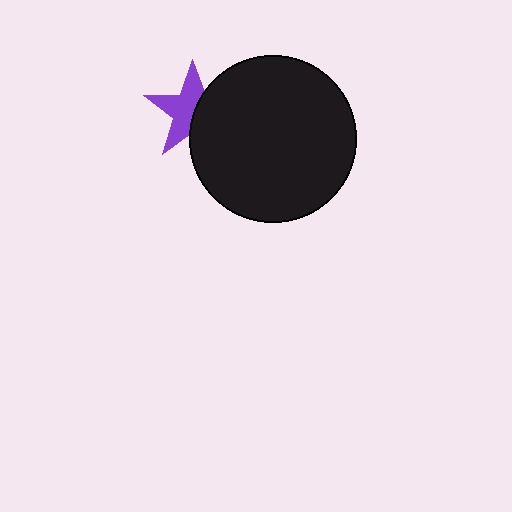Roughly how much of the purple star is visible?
About half of it is visible (roughly 58%).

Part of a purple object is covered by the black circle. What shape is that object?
It is a star.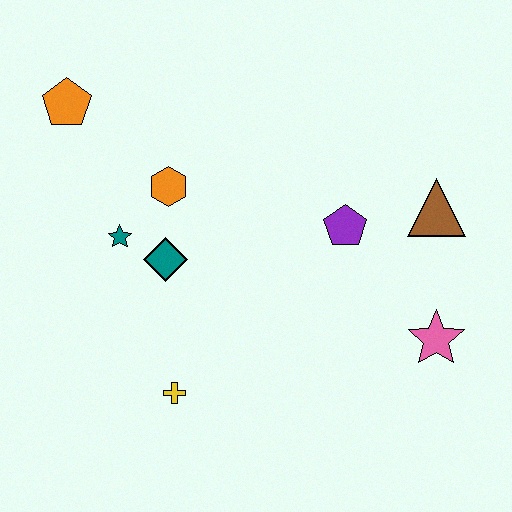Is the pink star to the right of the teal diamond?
Yes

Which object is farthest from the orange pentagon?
The pink star is farthest from the orange pentagon.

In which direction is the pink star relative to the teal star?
The pink star is to the right of the teal star.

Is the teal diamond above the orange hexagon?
No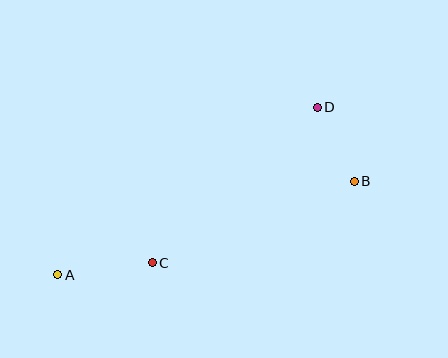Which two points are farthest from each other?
Points A and B are farthest from each other.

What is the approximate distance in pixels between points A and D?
The distance between A and D is approximately 309 pixels.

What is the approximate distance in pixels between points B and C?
The distance between B and C is approximately 217 pixels.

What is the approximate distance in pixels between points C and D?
The distance between C and D is approximately 227 pixels.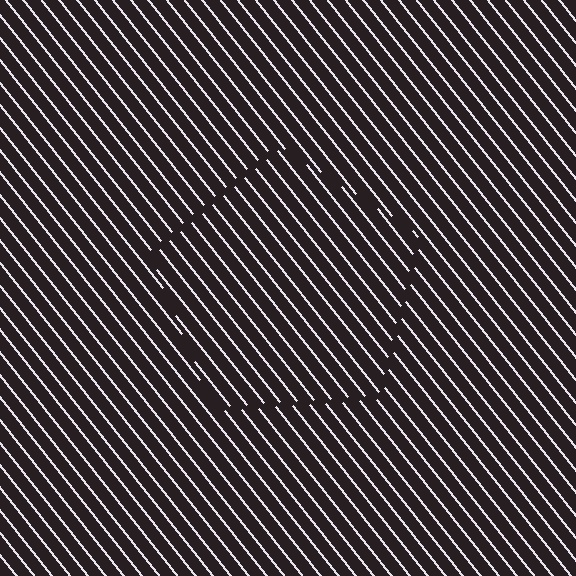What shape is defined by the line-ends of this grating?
An illusory pentagon. The interior of the shape contains the same grating, shifted by half a period — the contour is defined by the phase discontinuity where line-ends from the inner and outer gratings abut.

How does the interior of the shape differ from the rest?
The interior of the shape contains the same grating, shifted by half a period — the contour is defined by the phase discontinuity where line-ends from the inner and outer gratings abut.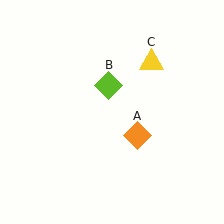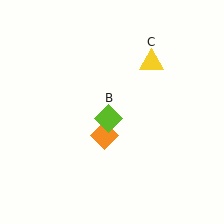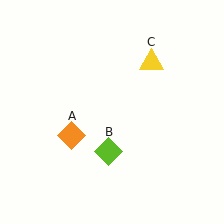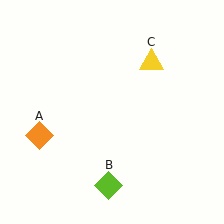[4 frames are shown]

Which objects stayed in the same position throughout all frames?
Yellow triangle (object C) remained stationary.